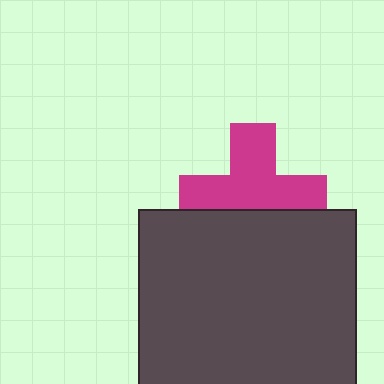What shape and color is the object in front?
The object in front is a dark gray square.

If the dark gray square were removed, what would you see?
You would see the complete magenta cross.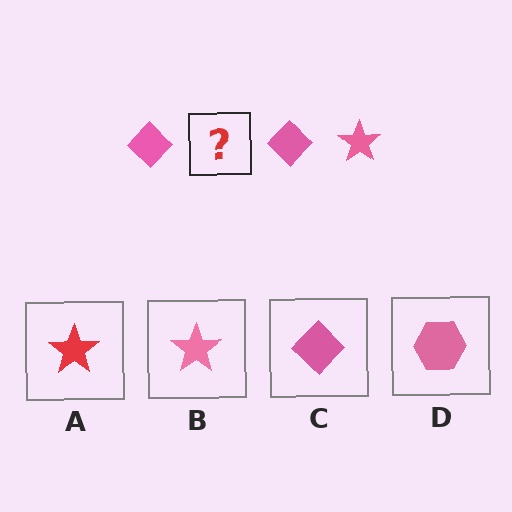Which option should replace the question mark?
Option B.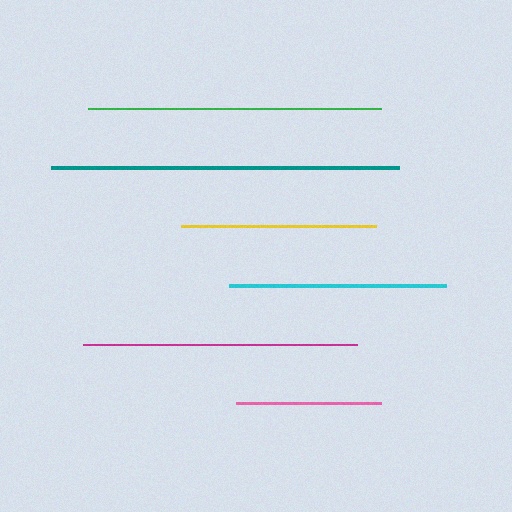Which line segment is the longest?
The teal line is the longest at approximately 347 pixels.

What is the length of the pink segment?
The pink segment is approximately 145 pixels long.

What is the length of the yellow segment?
The yellow segment is approximately 195 pixels long.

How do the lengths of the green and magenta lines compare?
The green and magenta lines are approximately the same length.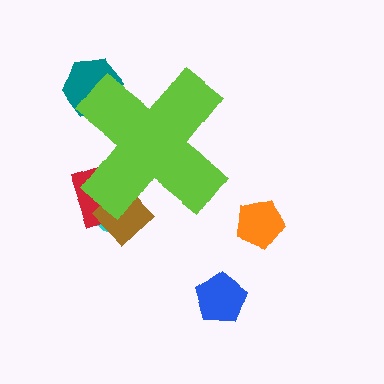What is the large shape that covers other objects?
A lime cross.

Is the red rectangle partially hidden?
Yes, the red rectangle is partially hidden behind the lime cross.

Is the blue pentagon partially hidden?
No, the blue pentagon is fully visible.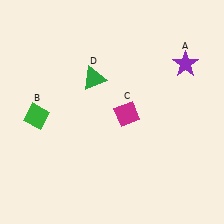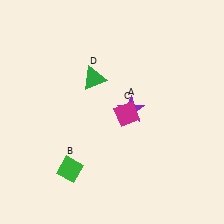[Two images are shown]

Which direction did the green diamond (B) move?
The green diamond (B) moved down.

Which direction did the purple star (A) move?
The purple star (A) moved left.